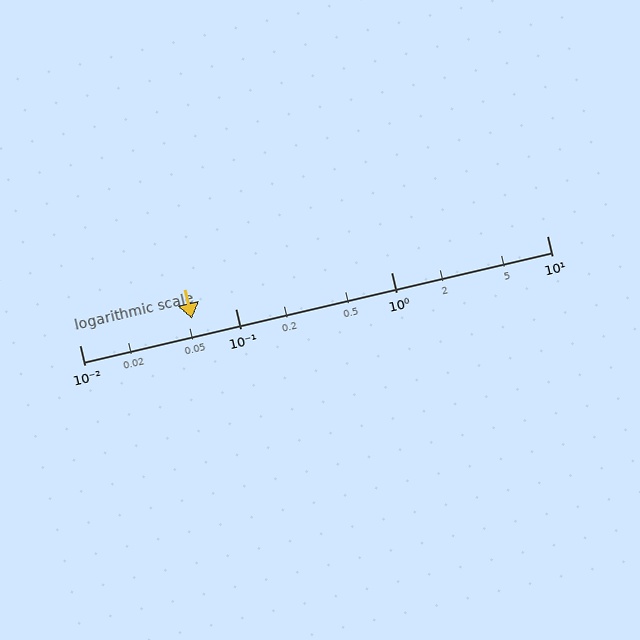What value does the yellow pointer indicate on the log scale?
The pointer indicates approximately 0.053.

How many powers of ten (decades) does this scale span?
The scale spans 3 decades, from 0.01 to 10.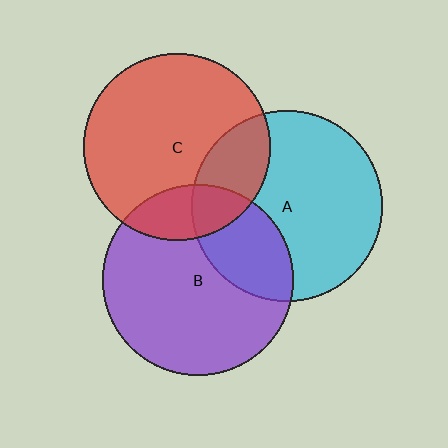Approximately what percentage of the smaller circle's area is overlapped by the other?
Approximately 30%.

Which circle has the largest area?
Circle B (purple).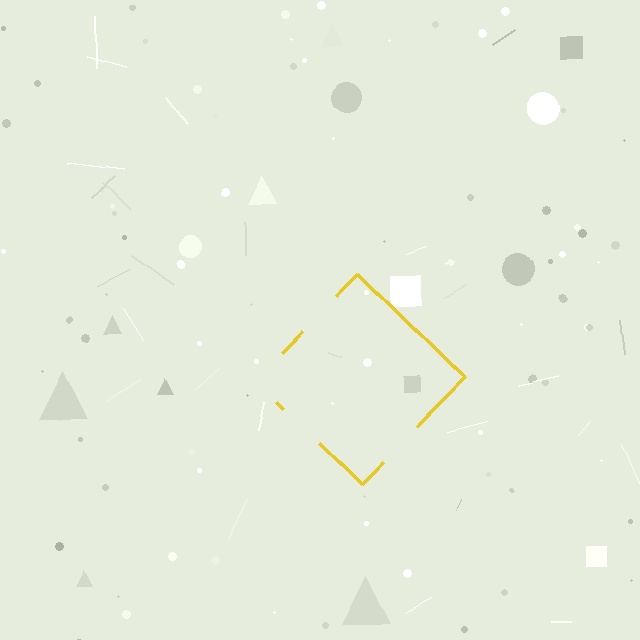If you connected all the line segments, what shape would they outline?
They would outline a diamond.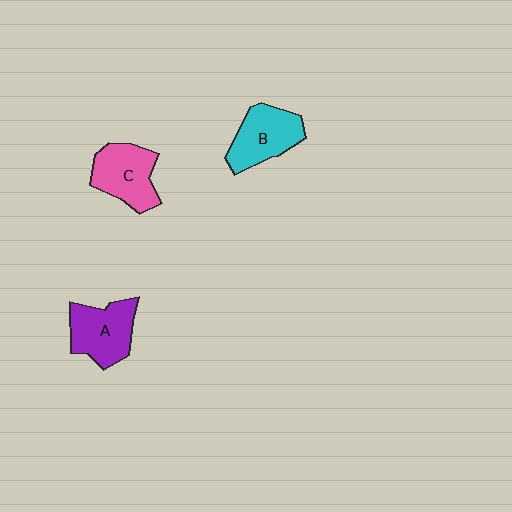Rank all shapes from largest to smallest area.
From largest to smallest: A (purple), C (pink), B (cyan).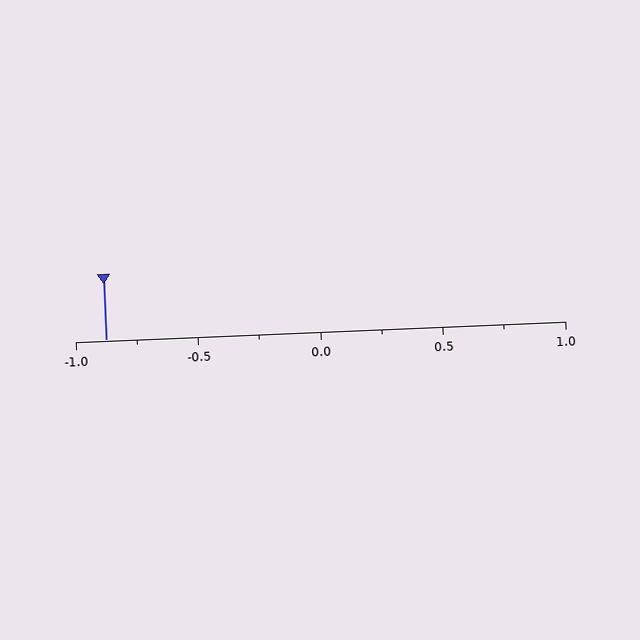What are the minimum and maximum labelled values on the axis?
The axis runs from -1.0 to 1.0.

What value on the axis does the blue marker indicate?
The marker indicates approximately -0.88.